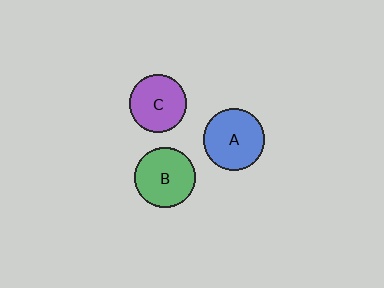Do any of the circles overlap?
No, none of the circles overlap.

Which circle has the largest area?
Circle A (blue).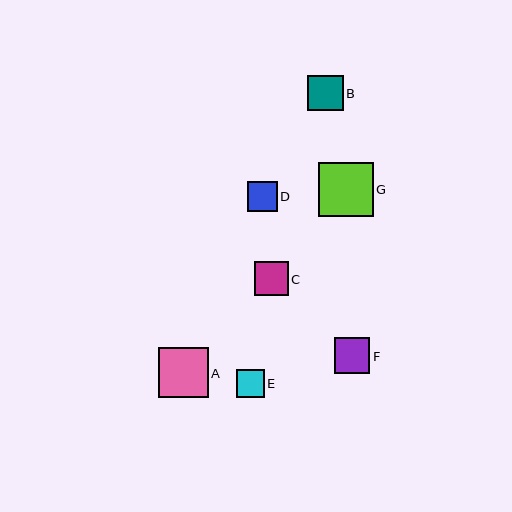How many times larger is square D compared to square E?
Square D is approximately 1.1 times the size of square E.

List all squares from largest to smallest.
From largest to smallest: G, A, B, F, C, D, E.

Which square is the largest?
Square G is the largest with a size of approximately 55 pixels.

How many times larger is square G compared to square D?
Square G is approximately 1.8 times the size of square D.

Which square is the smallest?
Square E is the smallest with a size of approximately 27 pixels.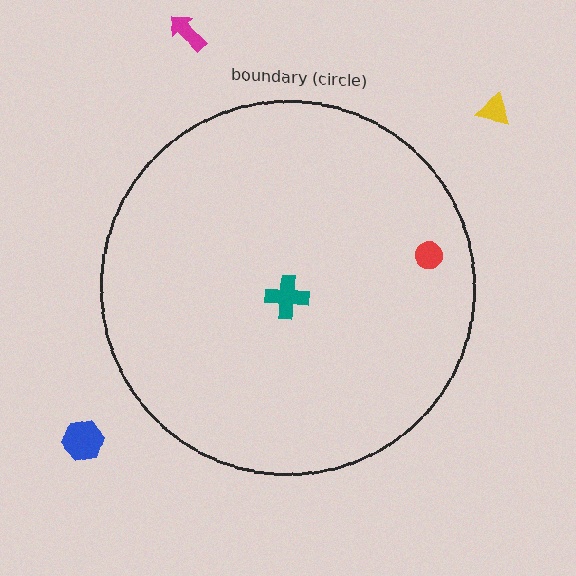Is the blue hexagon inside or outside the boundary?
Outside.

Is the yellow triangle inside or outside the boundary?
Outside.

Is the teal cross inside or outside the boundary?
Inside.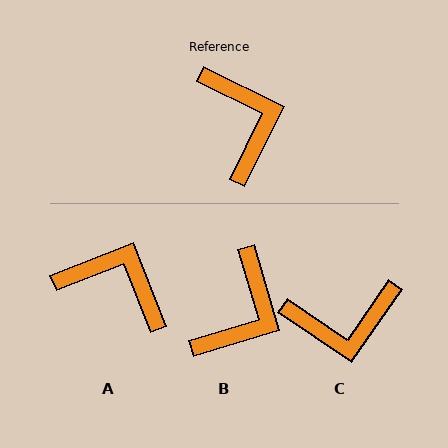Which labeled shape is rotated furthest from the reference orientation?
C, about 98 degrees away.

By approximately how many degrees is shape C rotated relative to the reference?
Approximately 98 degrees clockwise.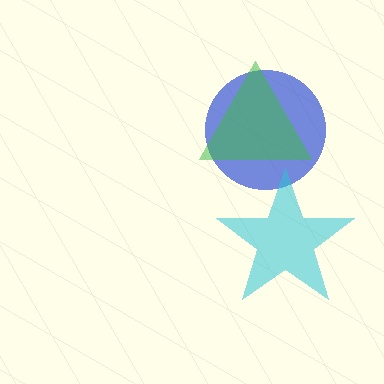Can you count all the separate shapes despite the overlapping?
Yes, there are 3 separate shapes.